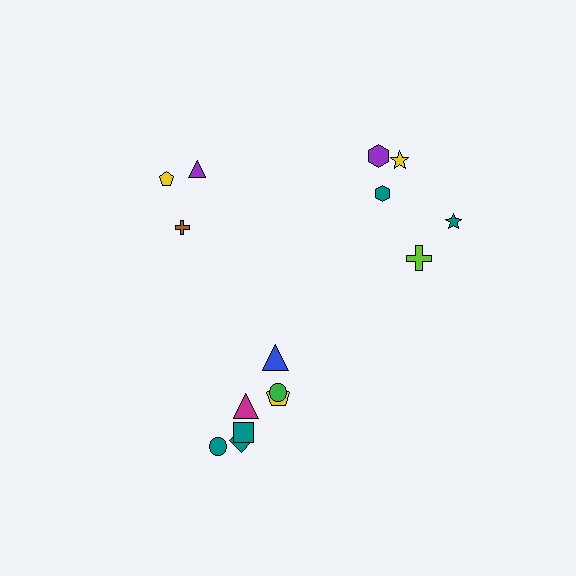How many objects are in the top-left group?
There are 3 objects.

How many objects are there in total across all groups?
There are 15 objects.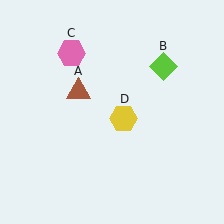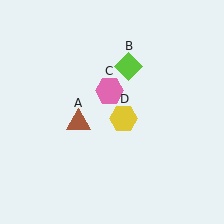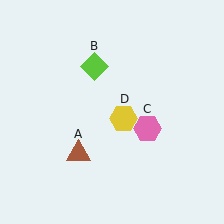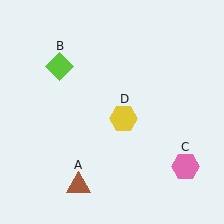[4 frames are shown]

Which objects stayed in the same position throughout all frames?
Yellow hexagon (object D) remained stationary.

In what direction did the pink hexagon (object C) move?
The pink hexagon (object C) moved down and to the right.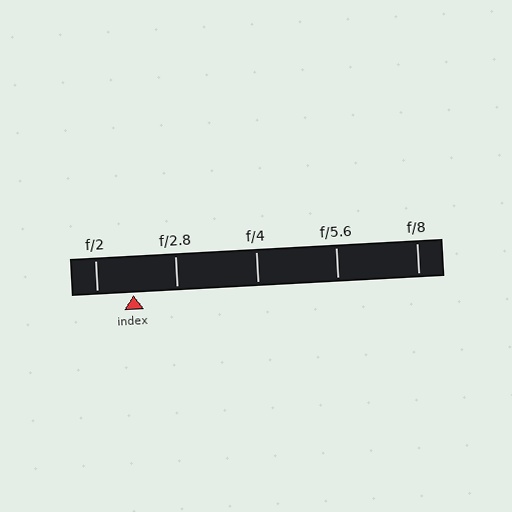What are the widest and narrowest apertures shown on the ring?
The widest aperture shown is f/2 and the narrowest is f/8.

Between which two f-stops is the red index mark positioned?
The index mark is between f/2 and f/2.8.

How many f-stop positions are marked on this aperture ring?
There are 5 f-stop positions marked.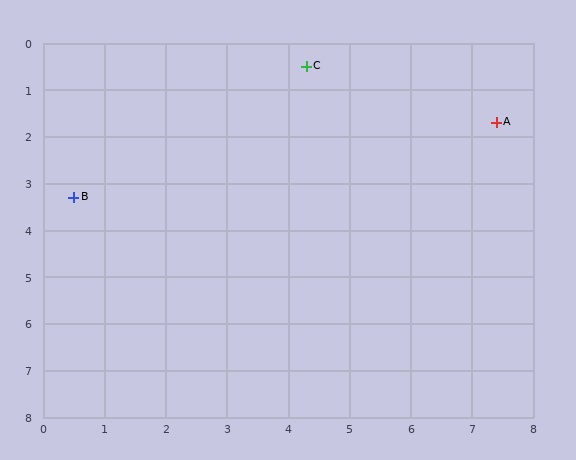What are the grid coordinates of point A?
Point A is at approximately (7.4, 1.7).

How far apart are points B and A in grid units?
Points B and A are about 7.1 grid units apart.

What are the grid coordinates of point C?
Point C is at approximately (4.3, 0.5).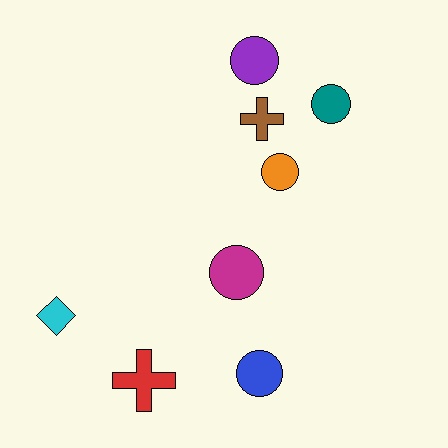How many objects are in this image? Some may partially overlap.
There are 8 objects.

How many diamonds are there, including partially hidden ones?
There is 1 diamond.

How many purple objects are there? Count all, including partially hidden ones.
There is 1 purple object.